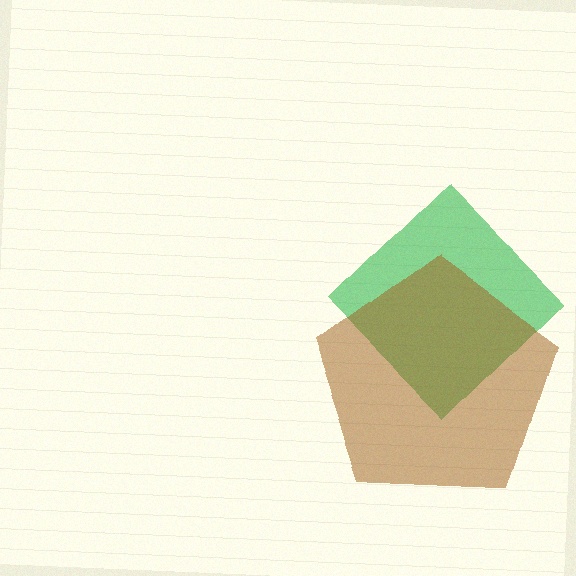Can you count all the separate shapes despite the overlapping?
Yes, there are 2 separate shapes.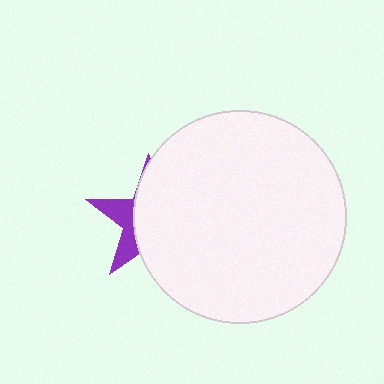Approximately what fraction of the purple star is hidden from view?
Roughly 70% of the purple star is hidden behind the white circle.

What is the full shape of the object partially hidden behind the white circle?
The partially hidden object is a purple star.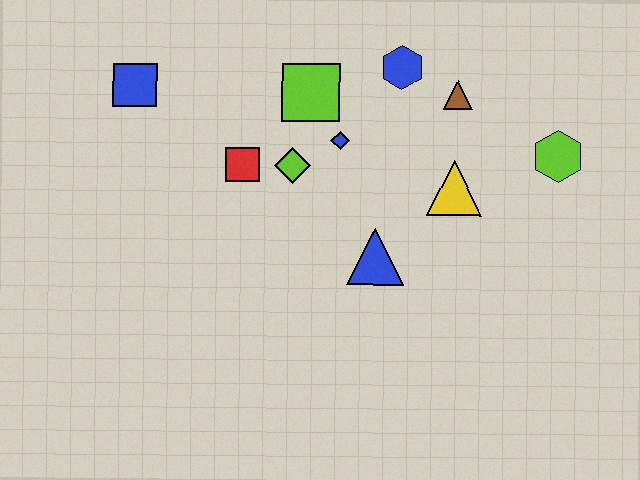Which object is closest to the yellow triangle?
The brown triangle is closest to the yellow triangle.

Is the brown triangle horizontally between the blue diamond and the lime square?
No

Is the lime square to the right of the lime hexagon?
No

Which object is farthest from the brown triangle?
The blue square is farthest from the brown triangle.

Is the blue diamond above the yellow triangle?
Yes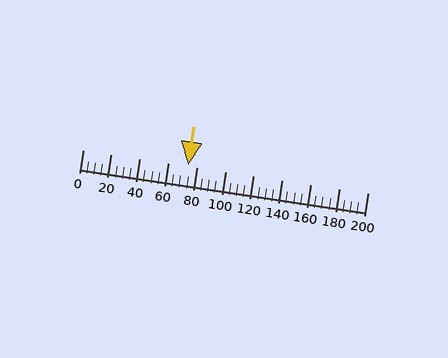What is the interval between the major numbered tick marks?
The major tick marks are spaced 20 units apart.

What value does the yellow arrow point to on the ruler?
The yellow arrow points to approximately 74.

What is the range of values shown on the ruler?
The ruler shows values from 0 to 200.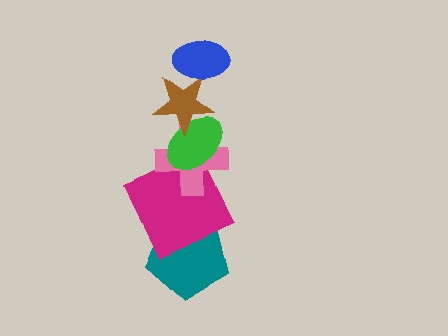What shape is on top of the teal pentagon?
The magenta square is on top of the teal pentagon.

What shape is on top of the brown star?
The blue ellipse is on top of the brown star.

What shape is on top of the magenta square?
The pink cross is on top of the magenta square.